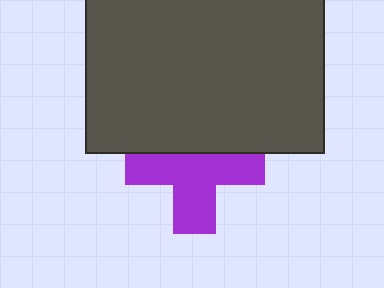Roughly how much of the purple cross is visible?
About half of it is visible (roughly 64%).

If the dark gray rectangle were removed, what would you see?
You would see the complete purple cross.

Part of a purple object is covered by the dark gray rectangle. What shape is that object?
It is a cross.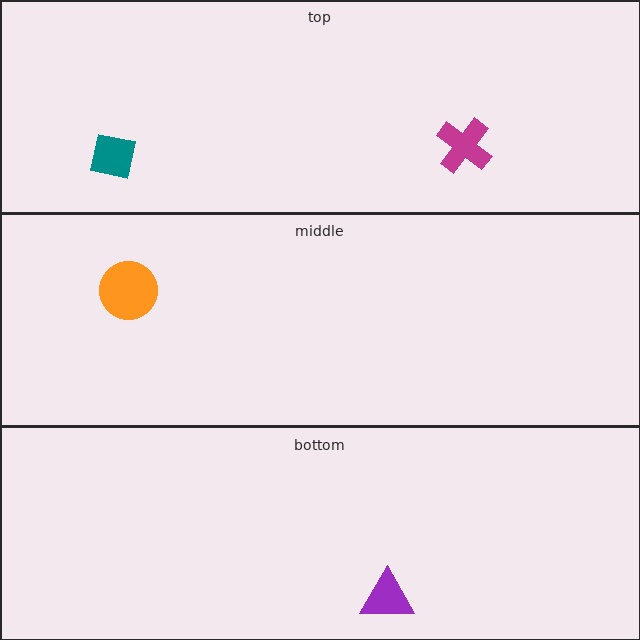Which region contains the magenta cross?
The top region.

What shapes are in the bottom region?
The purple triangle.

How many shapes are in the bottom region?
1.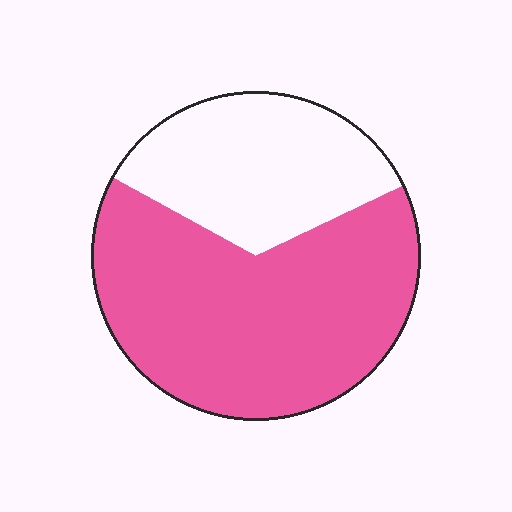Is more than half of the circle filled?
Yes.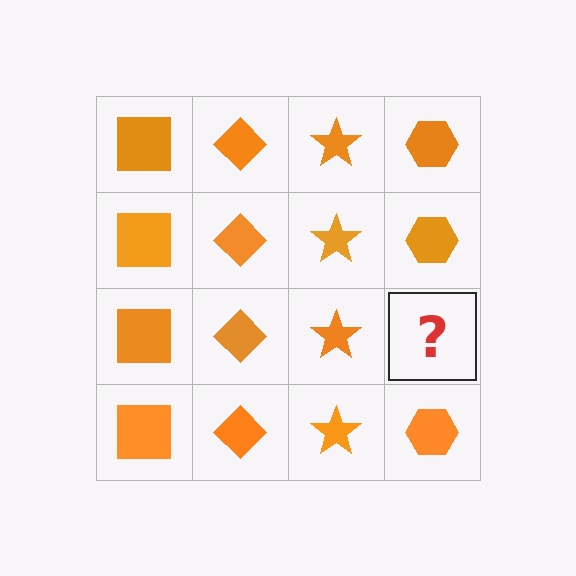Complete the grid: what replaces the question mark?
The question mark should be replaced with an orange hexagon.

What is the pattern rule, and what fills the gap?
The rule is that each column has a consistent shape. The gap should be filled with an orange hexagon.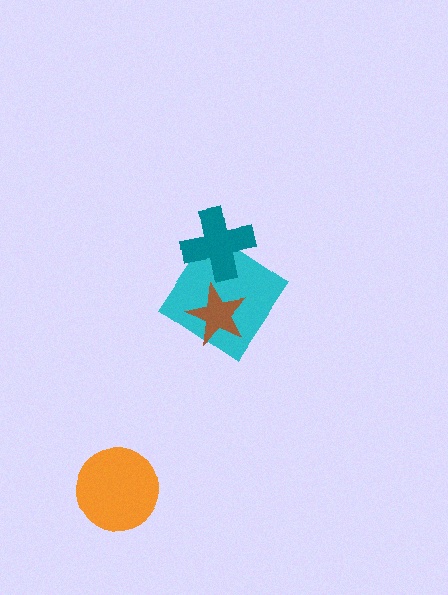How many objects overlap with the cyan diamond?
2 objects overlap with the cyan diamond.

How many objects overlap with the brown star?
1 object overlaps with the brown star.